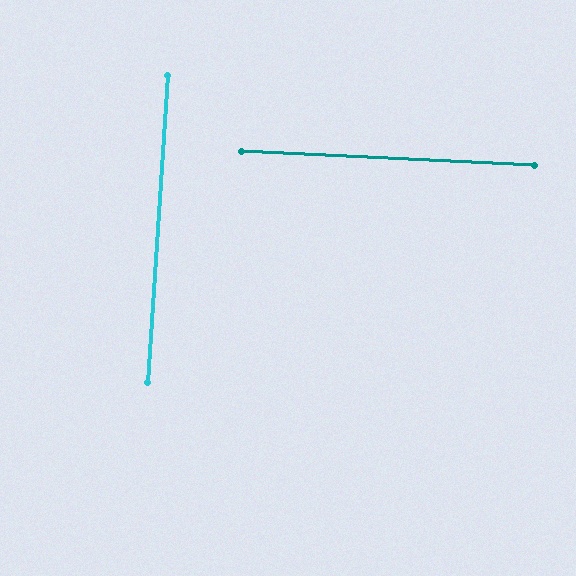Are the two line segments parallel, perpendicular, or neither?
Perpendicular — they meet at approximately 89°.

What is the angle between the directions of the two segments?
Approximately 89 degrees.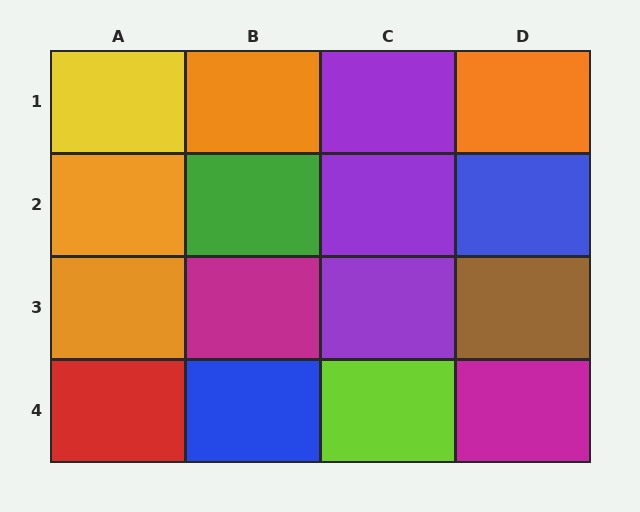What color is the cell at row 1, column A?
Yellow.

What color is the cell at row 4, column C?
Lime.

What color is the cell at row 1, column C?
Purple.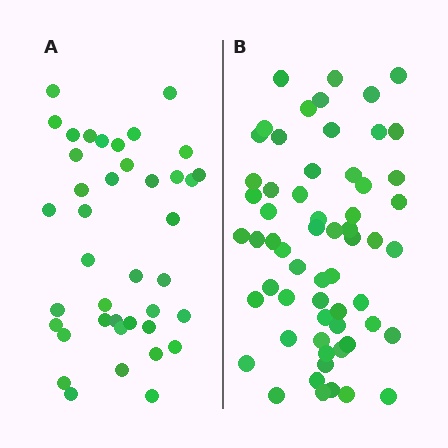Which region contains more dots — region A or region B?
Region B (the right region) has more dots.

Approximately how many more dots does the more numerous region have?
Region B has approximately 20 more dots than region A.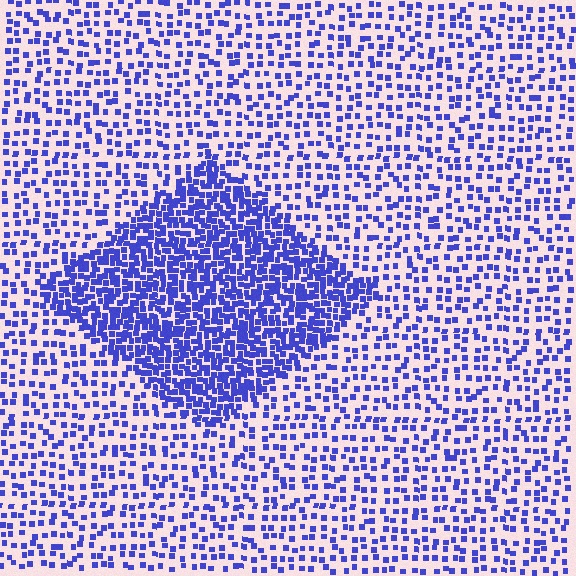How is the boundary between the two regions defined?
The boundary is defined by a change in element density (approximately 2.5x ratio). All elements are the same color, size, and shape.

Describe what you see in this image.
The image contains small blue elements arranged at two different densities. A diamond-shaped region is visible where the elements are more densely packed than the surrounding area.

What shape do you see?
I see a diamond.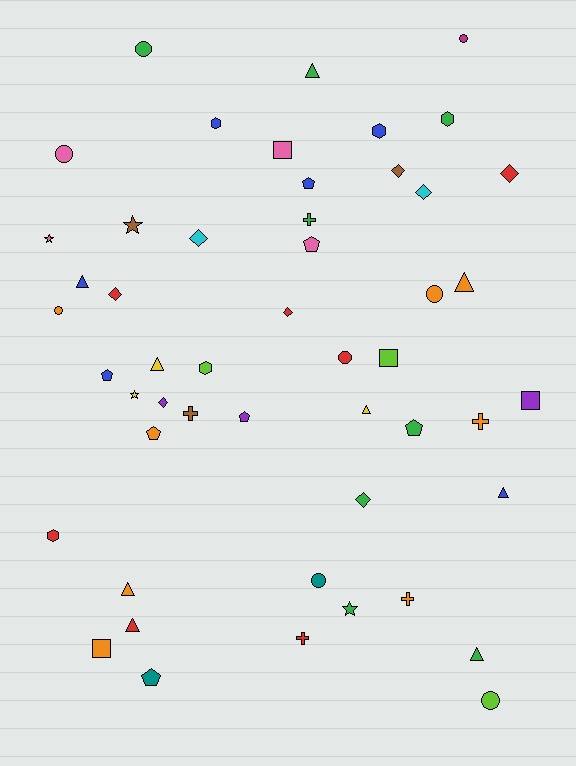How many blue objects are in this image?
There are 6 blue objects.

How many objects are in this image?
There are 50 objects.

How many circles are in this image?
There are 8 circles.